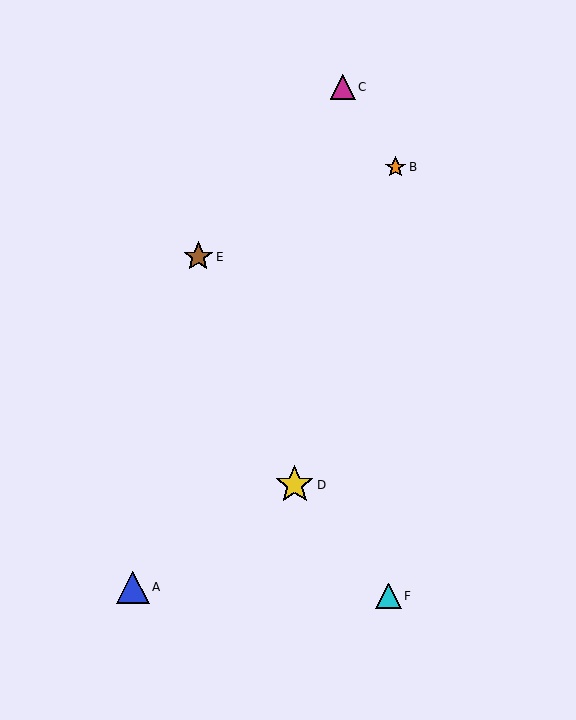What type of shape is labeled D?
Shape D is a yellow star.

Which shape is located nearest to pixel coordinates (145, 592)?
The blue triangle (labeled A) at (133, 587) is nearest to that location.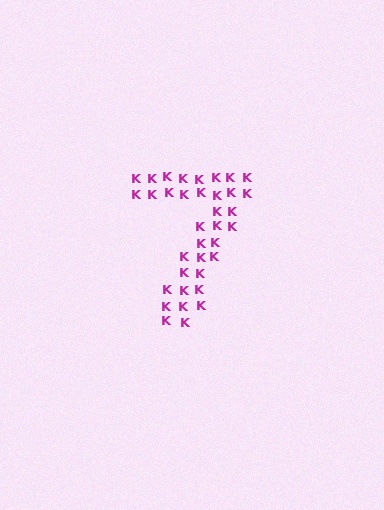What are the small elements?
The small elements are letter K's.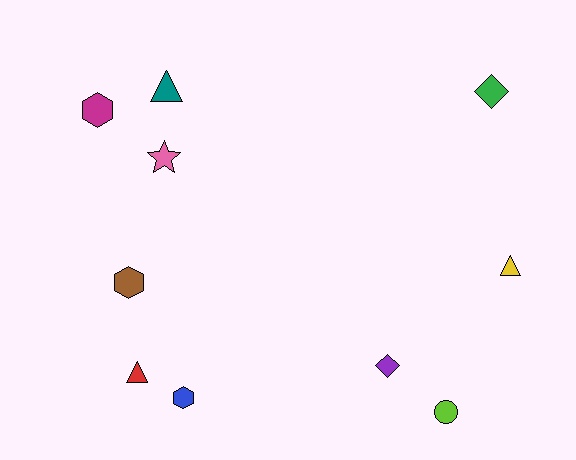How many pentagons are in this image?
There are no pentagons.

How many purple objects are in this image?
There is 1 purple object.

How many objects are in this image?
There are 10 objects.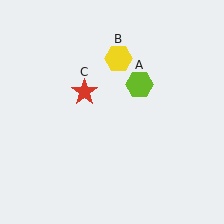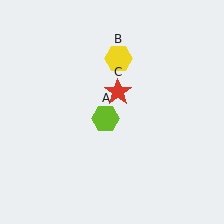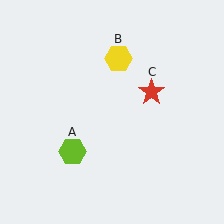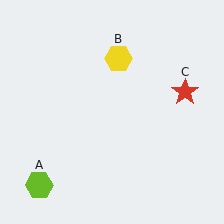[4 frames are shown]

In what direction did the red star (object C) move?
The red star (object C) moved right.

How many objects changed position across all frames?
2 objects changed position: lime hexagon (object A), red star (object C).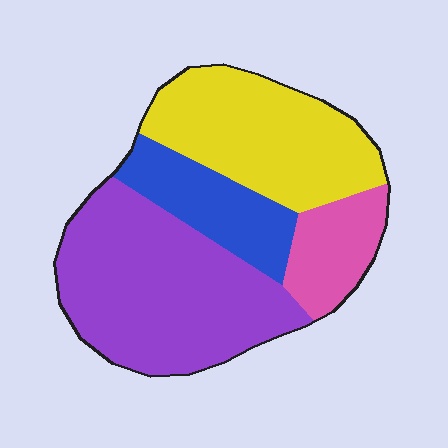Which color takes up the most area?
Purple, at roughly 40%.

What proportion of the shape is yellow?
Yellow covers around 30% of the shape.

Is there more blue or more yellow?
Yellow.